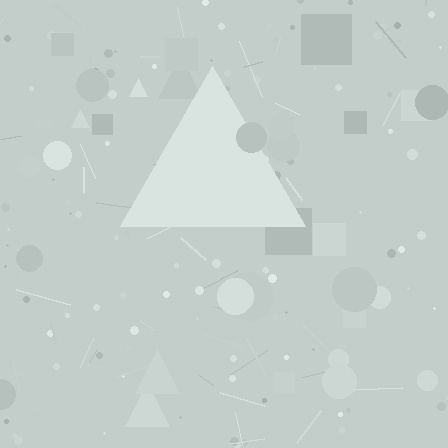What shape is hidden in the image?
A triangle is hidden in the image.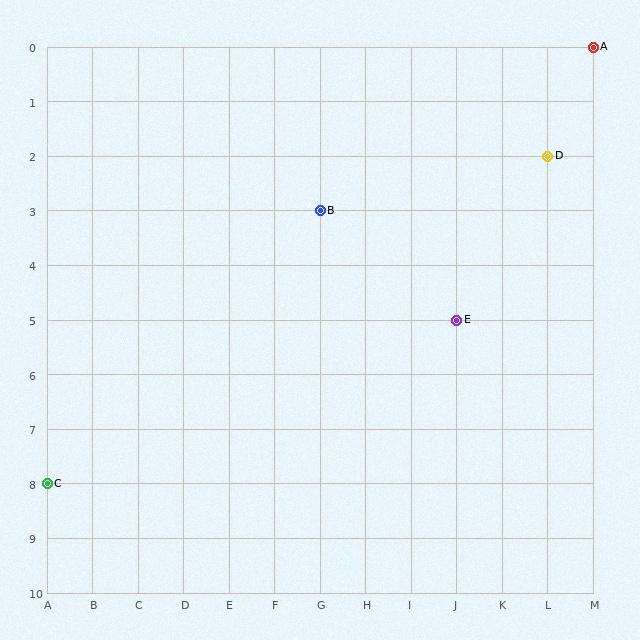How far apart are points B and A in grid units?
Points B and A are 6 columns and 3 rows apart (about 6.7 grid units diagonally).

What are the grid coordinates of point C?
Point C is at grid coordinates (A, 8).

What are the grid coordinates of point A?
Point A is at grid coordinates (M, 0).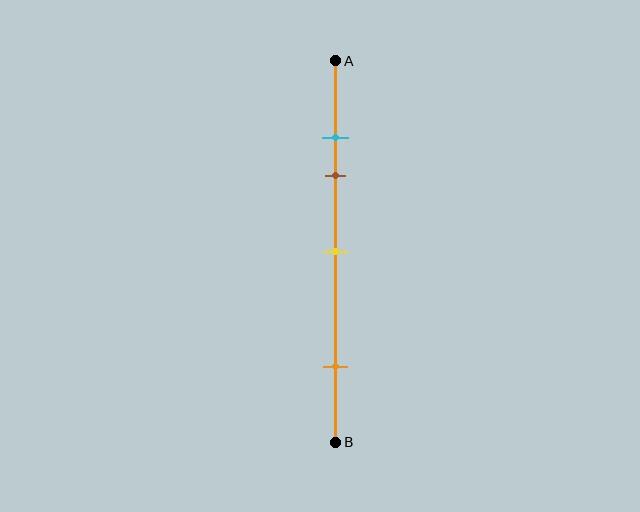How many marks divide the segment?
There are 4 marks dividing the segment.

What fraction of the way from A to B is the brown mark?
The brown mark is approximately 30% (0.3) of the way from A to B.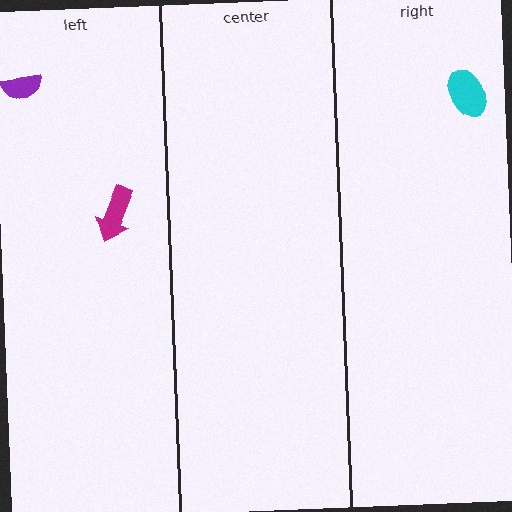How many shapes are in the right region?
1.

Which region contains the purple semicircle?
The left region.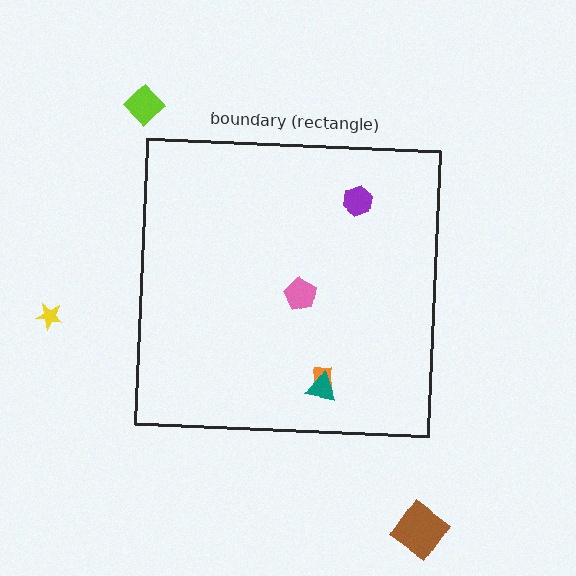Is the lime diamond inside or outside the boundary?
Outside.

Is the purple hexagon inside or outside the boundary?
Inside.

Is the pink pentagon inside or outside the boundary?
Inside.